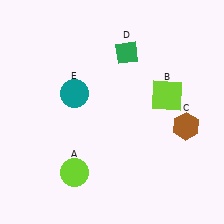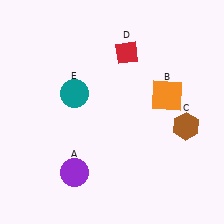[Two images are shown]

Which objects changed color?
A changed from lime to purple. B changed from lime to orange. D changed from green to red.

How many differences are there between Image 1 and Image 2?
There are 3 differences between the two images.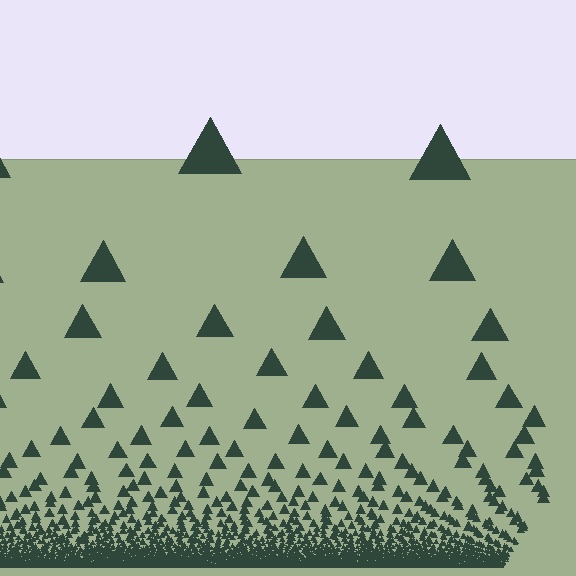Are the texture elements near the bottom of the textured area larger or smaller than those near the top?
Smaller. The gradient is inverted — elements near the bottom are smaller and denser.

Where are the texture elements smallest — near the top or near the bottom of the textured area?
Near the bottom.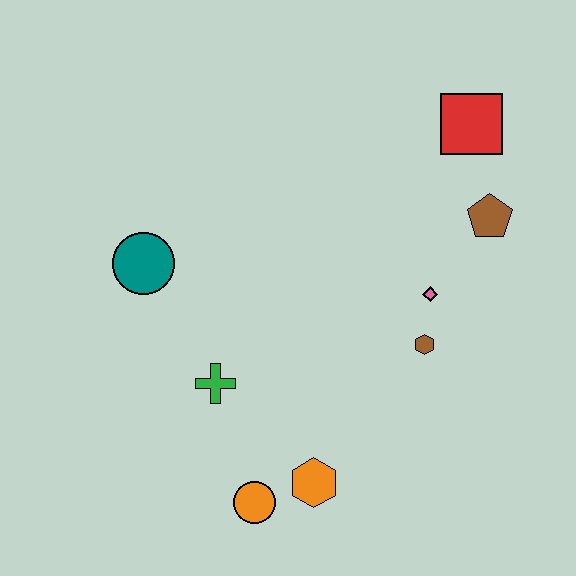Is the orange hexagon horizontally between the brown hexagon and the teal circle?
Yes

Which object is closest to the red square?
The brown pentagon is closest to the red square.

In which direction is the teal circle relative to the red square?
The teal circle is to the left of the red square.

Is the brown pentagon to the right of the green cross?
Yes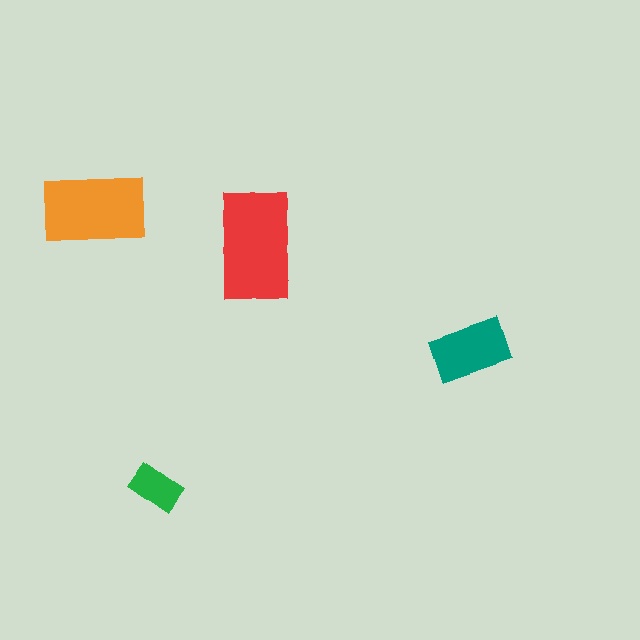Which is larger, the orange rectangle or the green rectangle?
The orange one.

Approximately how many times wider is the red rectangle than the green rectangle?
About 2 times wider.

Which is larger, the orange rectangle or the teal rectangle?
The orange one.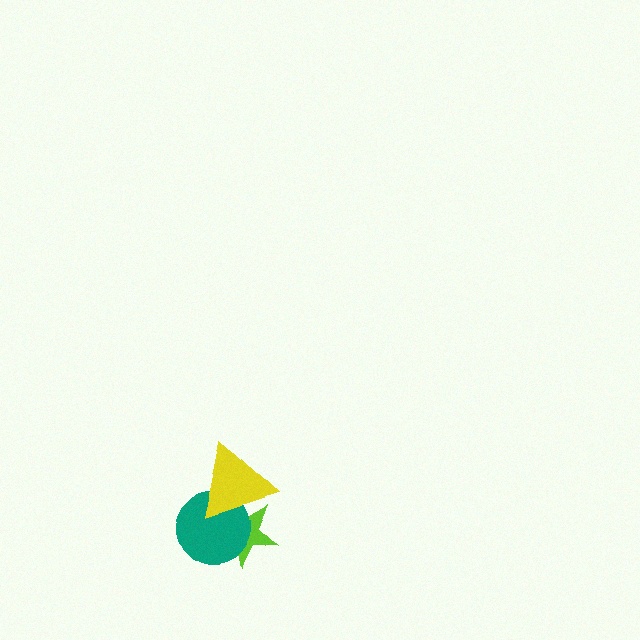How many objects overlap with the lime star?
2 objects overlap with the lime star.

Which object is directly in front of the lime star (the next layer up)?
The teal circle is directly in front of the lime star.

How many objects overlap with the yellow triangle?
2 objects overlap with the yellow triangle.